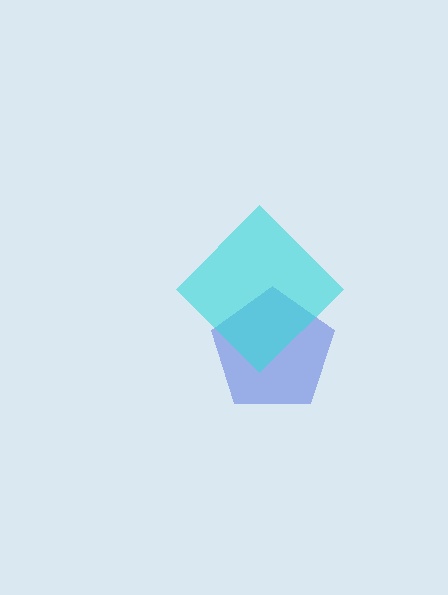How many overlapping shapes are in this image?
There are 2 overlapping shapes in the image.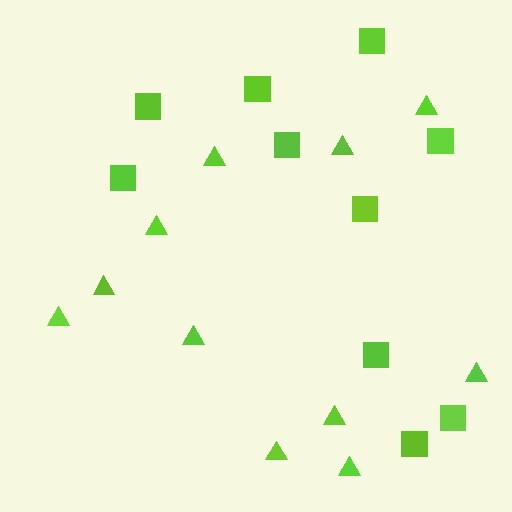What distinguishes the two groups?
There are 2 groups: one group of triangles (11) and one group of squares (10).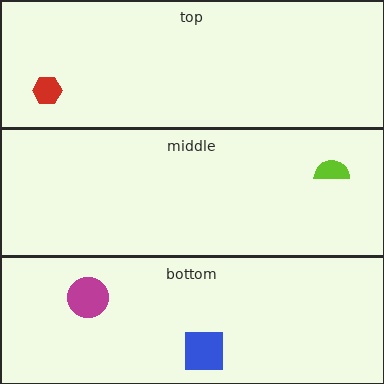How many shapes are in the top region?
1.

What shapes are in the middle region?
The lime semicircle.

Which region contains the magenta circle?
The bottom region.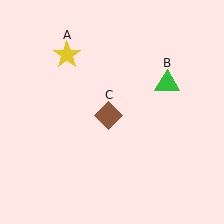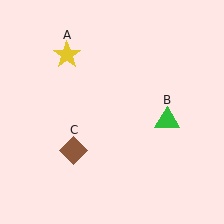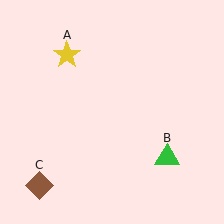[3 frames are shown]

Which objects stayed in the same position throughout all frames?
Yellow star (object A) remained stationary.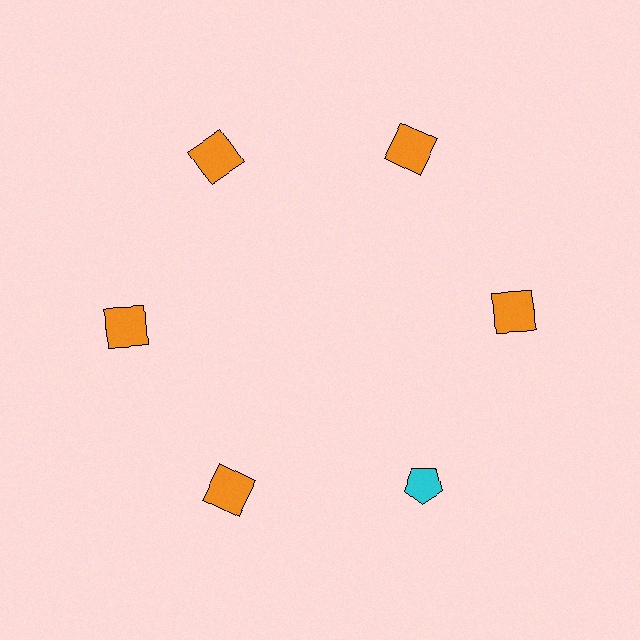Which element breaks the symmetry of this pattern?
The cyan pentagon at roughly the 5 o'clock position breaks the symmetry. All other shapes are orange squares.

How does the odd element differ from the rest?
It differs in both color (cyan instead of orange) and shape (pentagon instead of square).